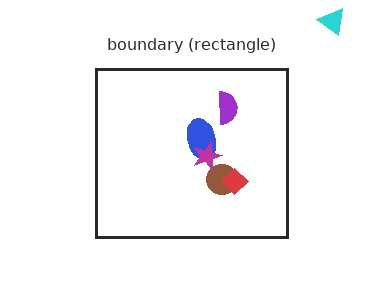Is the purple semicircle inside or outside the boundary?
Inside.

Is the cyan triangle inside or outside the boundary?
Outside.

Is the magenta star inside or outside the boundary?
Inside.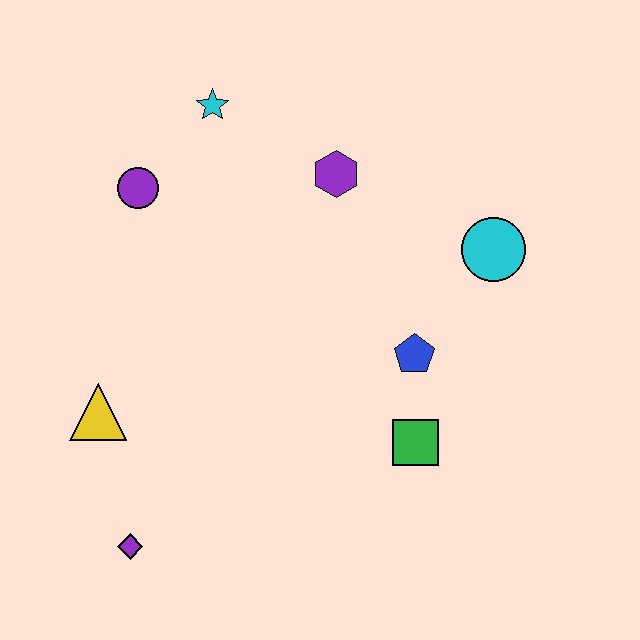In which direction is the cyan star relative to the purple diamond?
The cyan star is above the purple diamond.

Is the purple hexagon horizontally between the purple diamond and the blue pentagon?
Yes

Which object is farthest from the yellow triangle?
The cyan circle is farthest from the yellow triangle.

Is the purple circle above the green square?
Yes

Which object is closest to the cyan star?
The purple circle is closest to the cyan star.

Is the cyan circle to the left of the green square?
No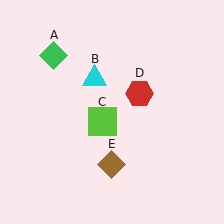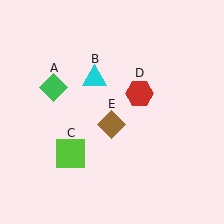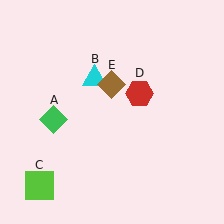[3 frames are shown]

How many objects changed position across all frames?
3 objects changed position: green diamond (object A), lime square (object C), brown diamond (object E).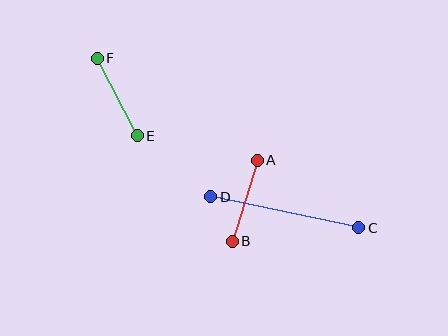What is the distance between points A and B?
The distance is approximately 84 pixels.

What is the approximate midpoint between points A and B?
The midpoint is at approximately (245, 201) pixels.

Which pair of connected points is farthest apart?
Points C and D are farthest apart.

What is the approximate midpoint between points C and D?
The midpoint is at approximately (285, 212) pixels.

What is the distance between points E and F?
The distance is approximately 87 pixels.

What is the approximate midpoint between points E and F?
The midpoint is at approximately (117, 97) pixels.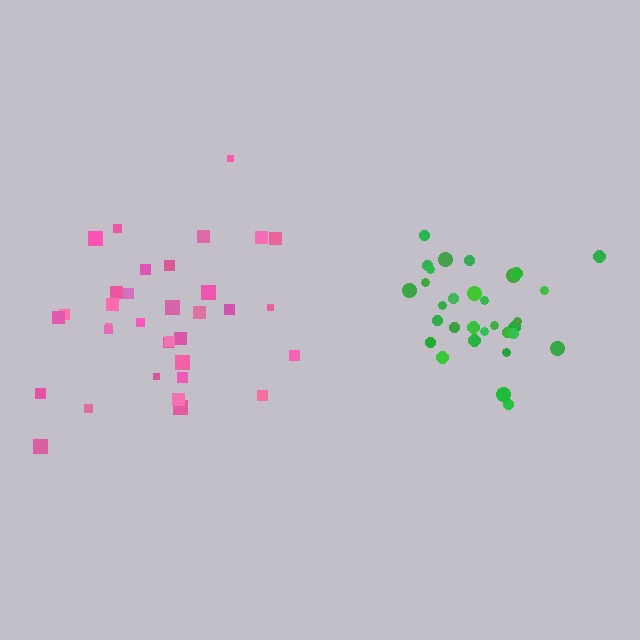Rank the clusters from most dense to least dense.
green, pink.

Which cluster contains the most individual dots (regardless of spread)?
Pink (34).